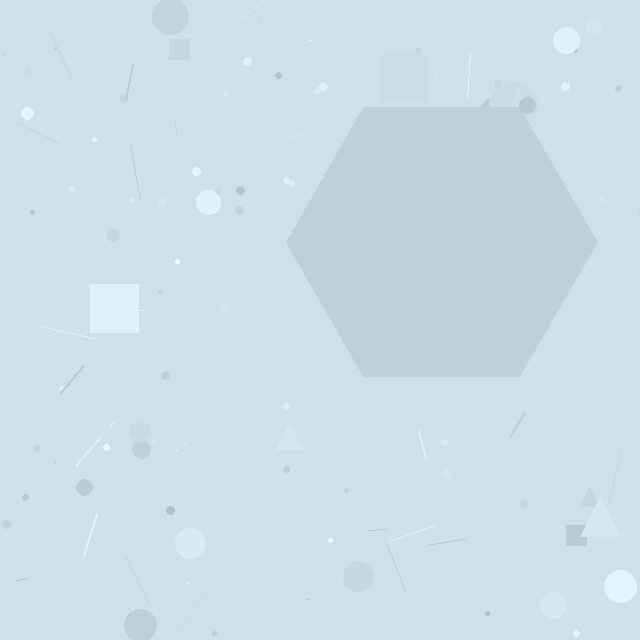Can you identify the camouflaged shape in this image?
The camouflaged shape is a hexagon.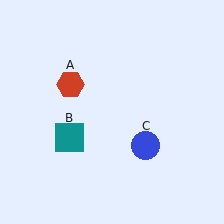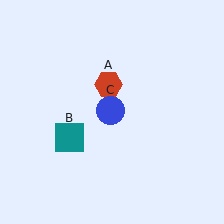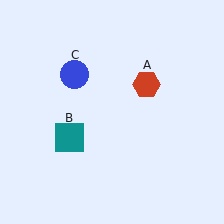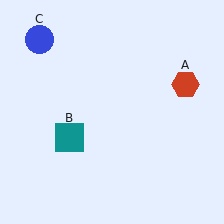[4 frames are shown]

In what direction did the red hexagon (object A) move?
The red hexagon (object A) moved right.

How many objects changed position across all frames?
2 objects changed position: red hexagon (object A), blue circle (object C).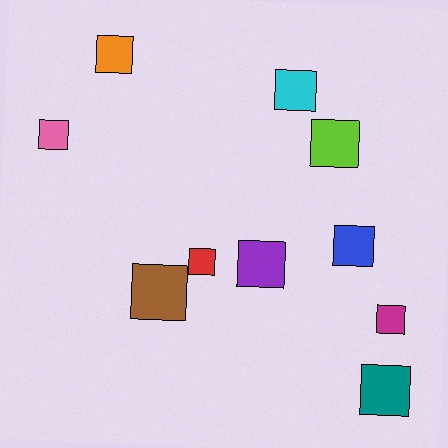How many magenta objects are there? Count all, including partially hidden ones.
There is 1 magenta object.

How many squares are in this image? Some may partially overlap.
There are 10 squares.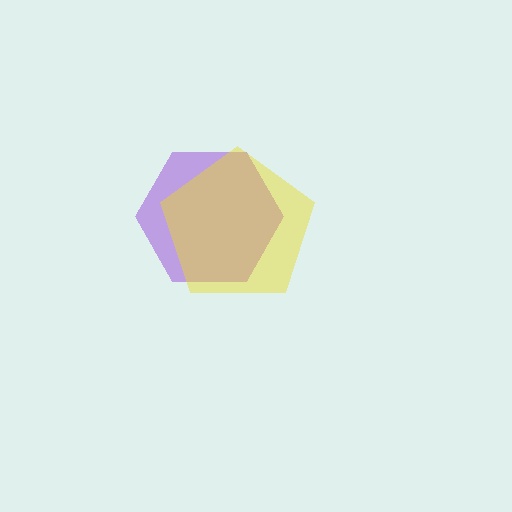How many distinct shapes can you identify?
There are 2 distinct shapes: a purple hexagon, a yellow pentagon.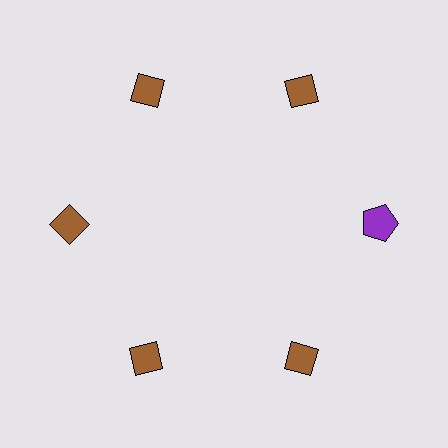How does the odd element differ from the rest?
It differs in both color (purple instead of brown) and shape (pentagon instead of diamond).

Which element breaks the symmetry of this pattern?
The purple pentagon at roughly the 3 o'clock position breaks the symmetry. All other shapes are brown diamonds.